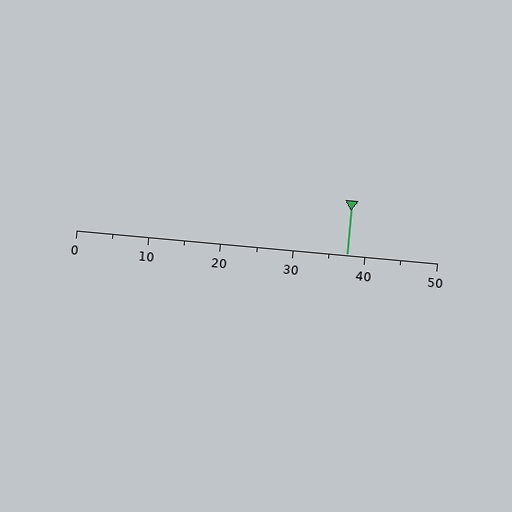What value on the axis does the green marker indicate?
The marker indicates approximately 37.5.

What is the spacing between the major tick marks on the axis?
The major ticks are spaced 10 apart.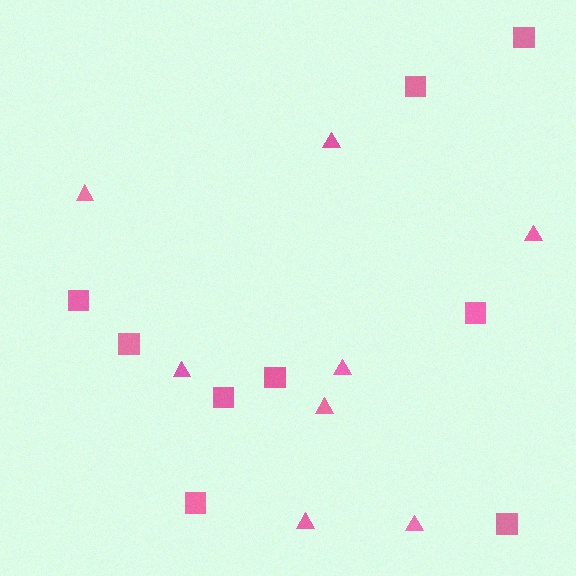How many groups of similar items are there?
There are 2 groups: one group of squares (9) and one group of triangles (8).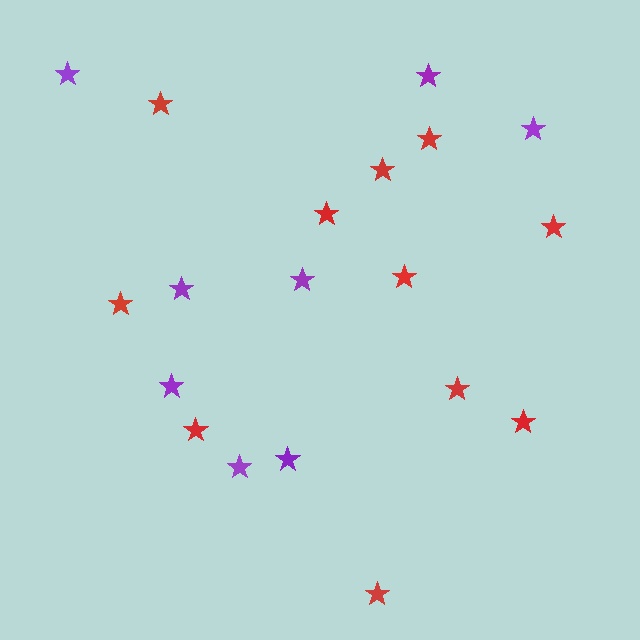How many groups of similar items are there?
There are 2 groups: one group of red stars (11) and one group of purple stars (8).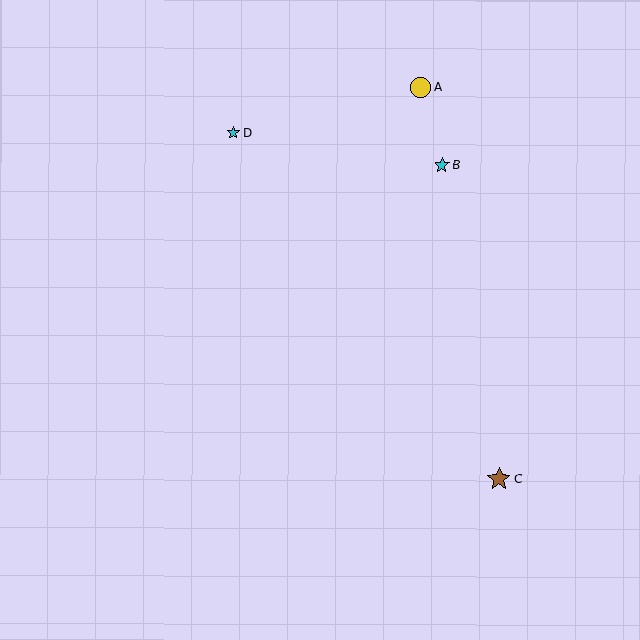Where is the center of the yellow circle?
The center of the yellow circle is at (420, 88).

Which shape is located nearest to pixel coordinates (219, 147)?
The cyan star (labeled D) at (233, 132) is nearest to that location.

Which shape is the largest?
The brown star (labeled C) is the largest.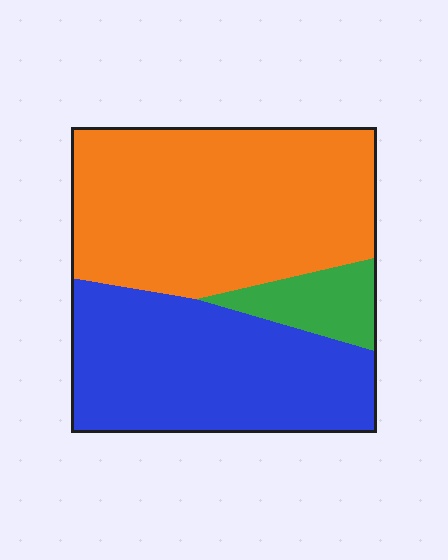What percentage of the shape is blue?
Blue covers roughly 40% of the shape.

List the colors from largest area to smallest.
From largest to smallest: orange, blue, green.